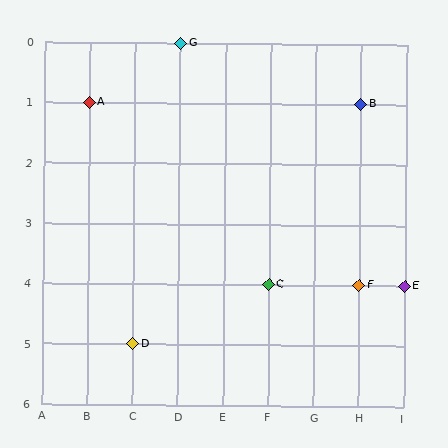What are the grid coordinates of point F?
Point F is at grid coordinates (H, 4).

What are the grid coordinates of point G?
Point G is at grid coordinates (D, 0).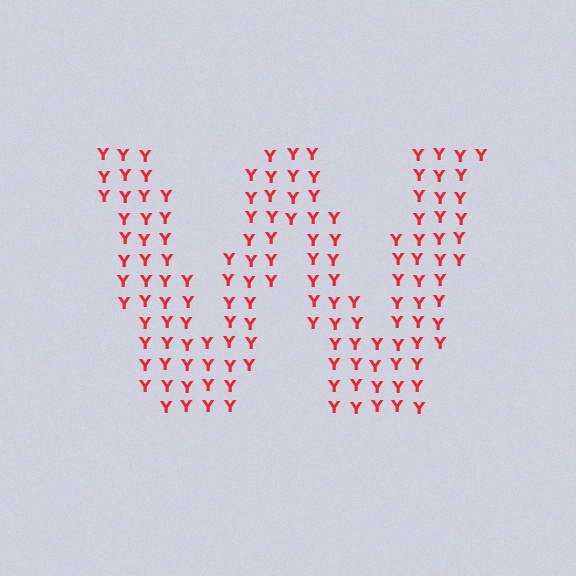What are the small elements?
The small elements are letter Y's.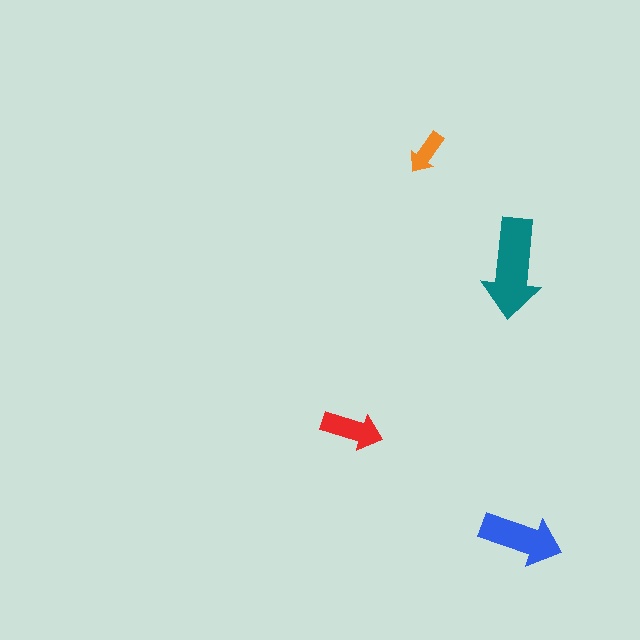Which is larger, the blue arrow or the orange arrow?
The blue one.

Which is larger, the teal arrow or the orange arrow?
The teal one.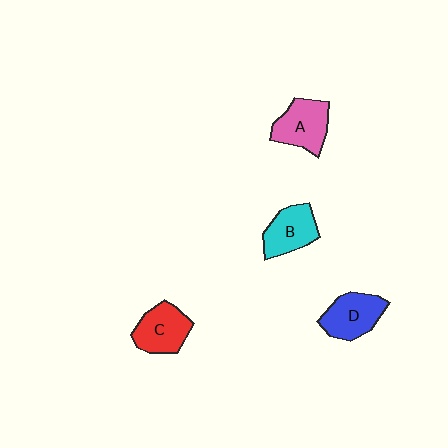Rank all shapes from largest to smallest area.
From largest to smallest: A (pink), D (blue), C (red), B (cyan).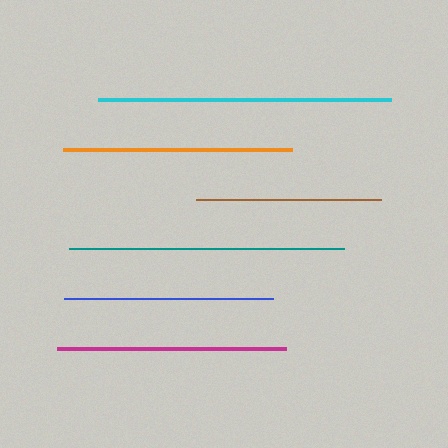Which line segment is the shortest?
The brown line is the shortest at approximately 185 pixels.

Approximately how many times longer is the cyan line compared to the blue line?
The cyan line is approximately 1.4 times the length of the blue line.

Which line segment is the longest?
The cyan line is the longest at approximately 294 pixels.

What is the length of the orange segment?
The orange segment is approximately 229 pixels long.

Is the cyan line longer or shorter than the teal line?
The cyan line is longer than the teal line.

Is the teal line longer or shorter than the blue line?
The teal line is longer than the blue line.